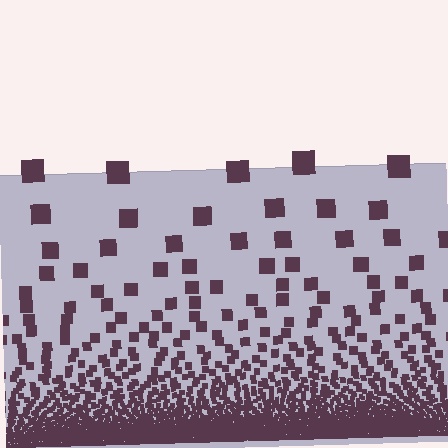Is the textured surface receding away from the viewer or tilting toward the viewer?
The surface appears to tilt toward the viewer. Texture elements get larger and sparser toward the top.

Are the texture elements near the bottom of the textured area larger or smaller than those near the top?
Smaller. The gradient is inverted — elements near the bottom are smaller and denser.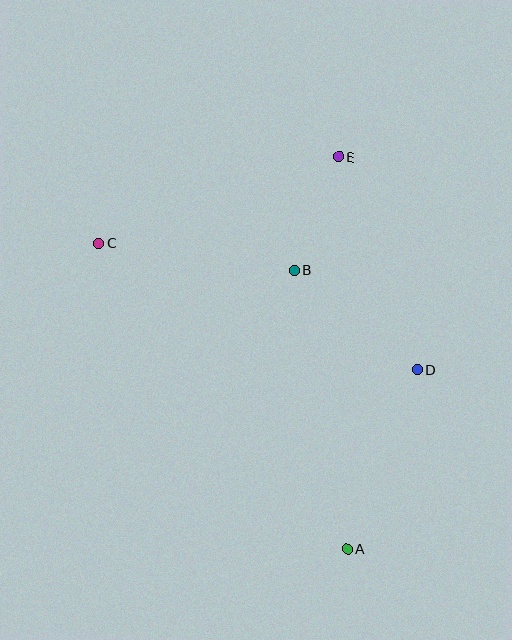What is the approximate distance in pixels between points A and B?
The distance between A and B is approximately 283 pixels.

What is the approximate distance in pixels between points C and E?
The distance between C and E is approximately 255 pixels.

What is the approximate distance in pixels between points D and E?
The distance between D and E is approximately 226 pixels.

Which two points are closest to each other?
Points B and E are closest to each other.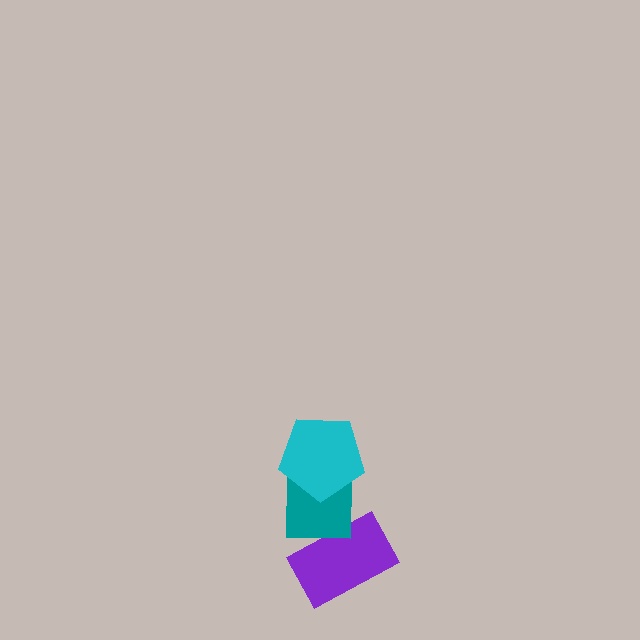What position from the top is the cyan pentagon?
The cyan pentagon is 1st from the top.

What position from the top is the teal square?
The teal square is 2nd from the top.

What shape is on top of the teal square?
The cyan pentagon is on top of the teal square.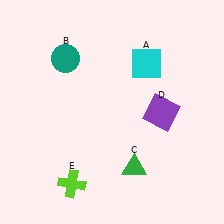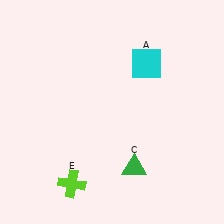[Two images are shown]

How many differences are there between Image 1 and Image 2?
There are 2 differences between the two images.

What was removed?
The purple square (D), the teal circle (B) were removed in Image 2.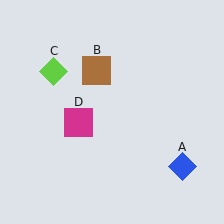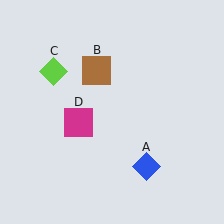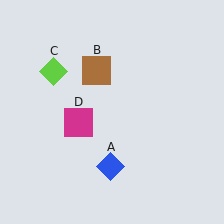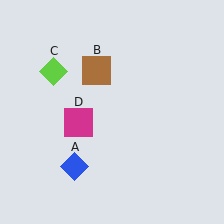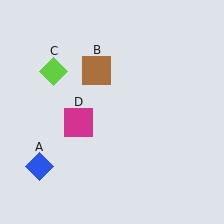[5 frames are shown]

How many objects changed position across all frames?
1 object changed position: blue diamond (object A).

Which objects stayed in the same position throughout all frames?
Brown square (object B) and lime diamond (object C) and magenta square (object D) remained stationary.